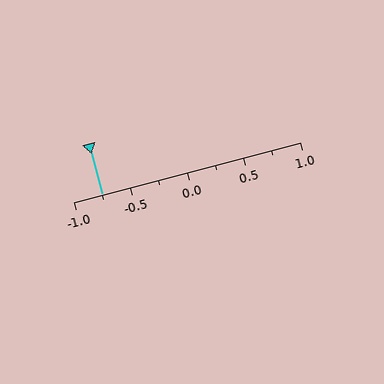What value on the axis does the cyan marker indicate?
The marker indicates approximately -0.75.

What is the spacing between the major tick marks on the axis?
The major ticks are spaced 0.5 apart.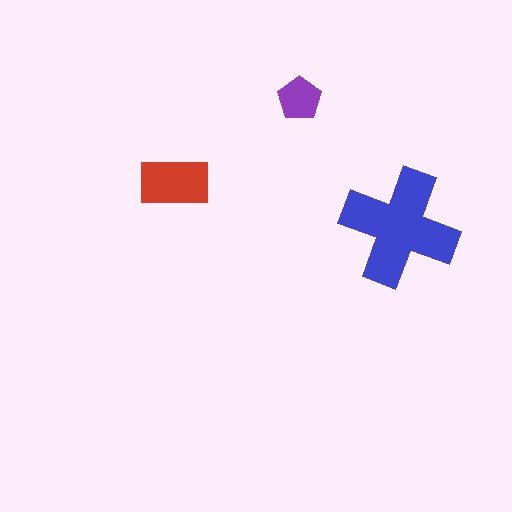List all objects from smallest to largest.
The purple pentagon, the red rectangle, the blue cross.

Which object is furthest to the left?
The red rectangle is leftmost.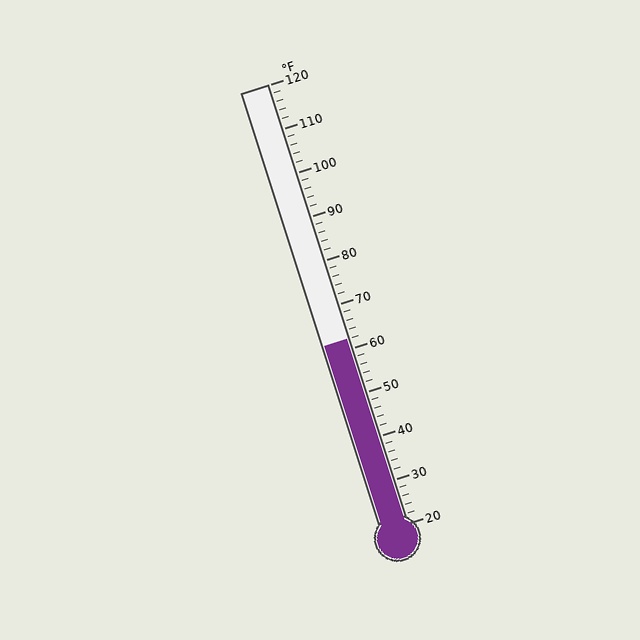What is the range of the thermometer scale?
The thermometer scale ranges from 20°F to 120°F.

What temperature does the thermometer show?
The thermometer shows approximately 62°F.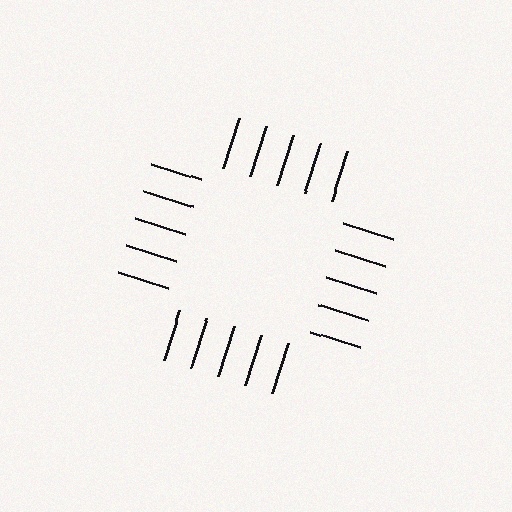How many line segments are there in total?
20 — 5 along each of the 4 edges.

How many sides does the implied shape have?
4 sides — the line-ends trace a square.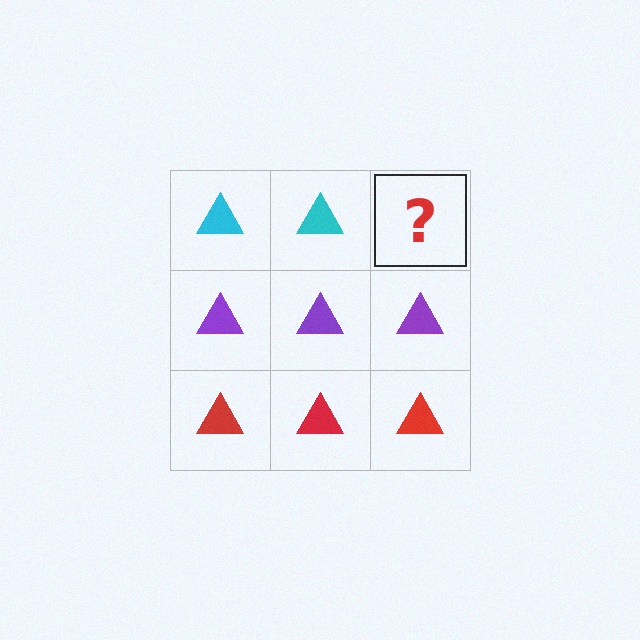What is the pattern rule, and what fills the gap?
The rule is that each row has a consistent color. The gap should be filled with a cyan triangle.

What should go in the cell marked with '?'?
The missing cell should contain a cyan triangle.